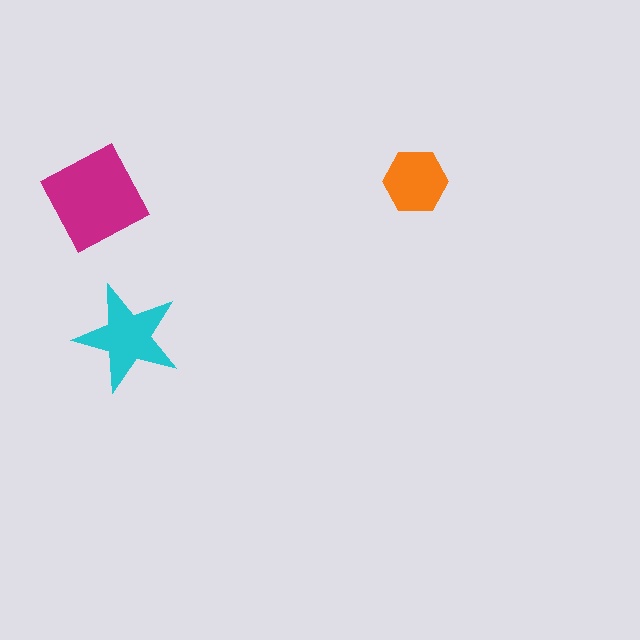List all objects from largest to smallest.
The magenta square, the cyan star, the orange hexagon.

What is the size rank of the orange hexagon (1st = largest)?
3rd.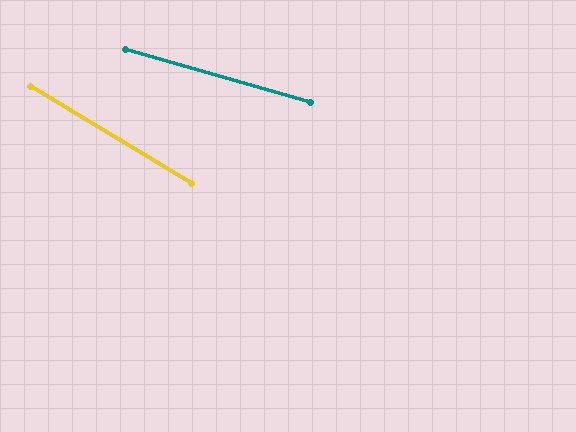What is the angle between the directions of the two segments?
Approximately 15 degrees.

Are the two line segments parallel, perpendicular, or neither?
Neither parallel nor perpendicular — they differ by about 15°.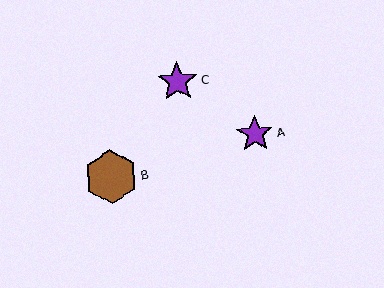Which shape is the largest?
The brown hexagon (labeled B) is the largest.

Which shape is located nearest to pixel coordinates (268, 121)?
The purple star (labeled A) at (255, 134) is nearest to that location.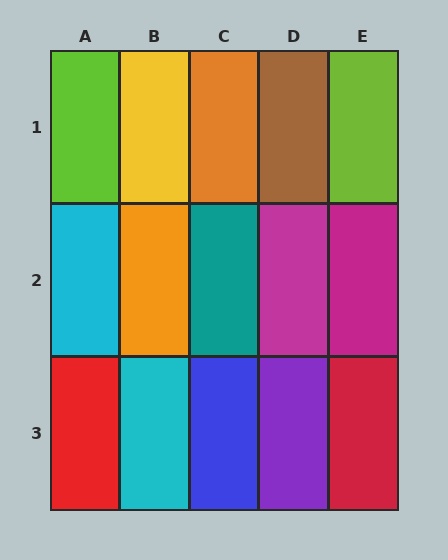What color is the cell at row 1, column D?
Brown.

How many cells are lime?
2 cells are lime.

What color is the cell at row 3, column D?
Purple.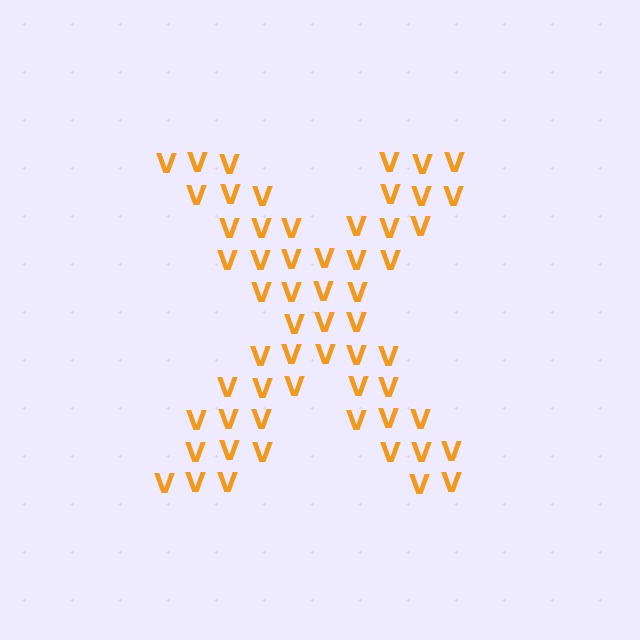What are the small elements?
The small elements are letter V's.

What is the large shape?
The large shape is the letter X.